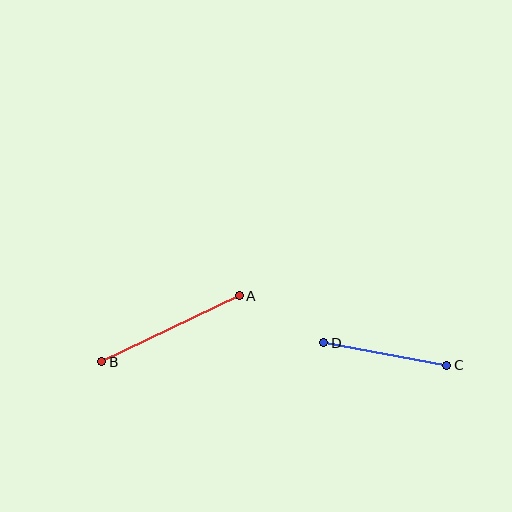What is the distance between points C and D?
The distance is approximately 125 pixels.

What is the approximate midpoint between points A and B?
The midpoint is at approximately (171, 329) pixels.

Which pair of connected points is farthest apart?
Points A and B are farthest apart.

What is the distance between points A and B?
The distance is approximately 152 pixels.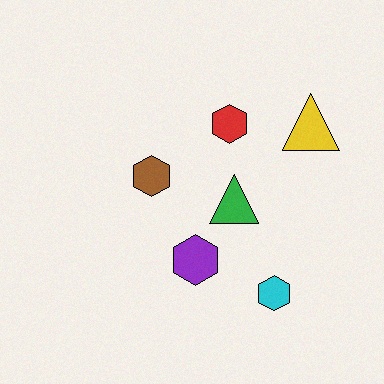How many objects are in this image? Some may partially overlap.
There are 6 objects.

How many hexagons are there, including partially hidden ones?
There are 4 hexagons.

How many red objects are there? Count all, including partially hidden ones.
There is 1 red object.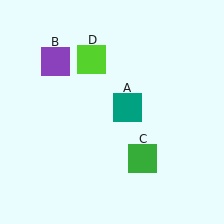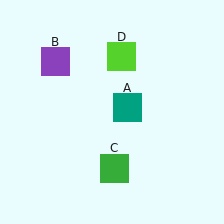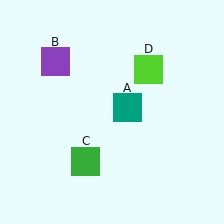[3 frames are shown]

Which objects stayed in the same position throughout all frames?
Teal square (object A) and purple square (object B) remained stationary.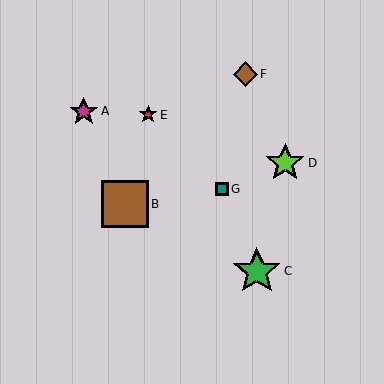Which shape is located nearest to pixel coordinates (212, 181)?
The teal square (labeled G) at (222, 189) is nearest to that location.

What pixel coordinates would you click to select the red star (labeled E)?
Click at (148, 115) to select the red star E.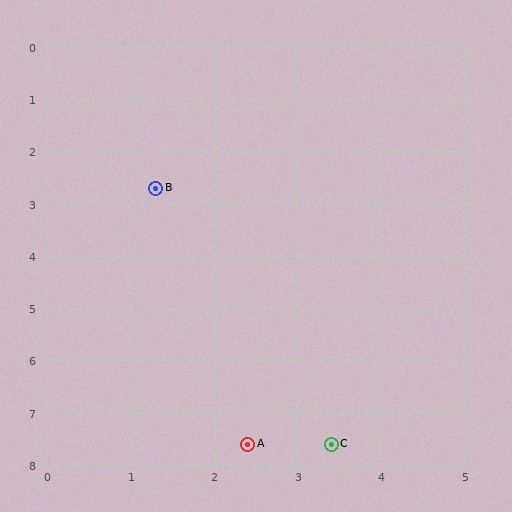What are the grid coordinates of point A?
Point A is at approximately (2.4, 7.6).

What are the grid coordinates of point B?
Point B is at approximately (1.3, 2.7).